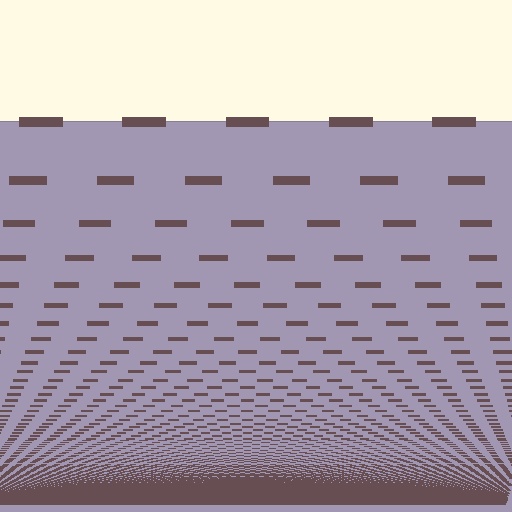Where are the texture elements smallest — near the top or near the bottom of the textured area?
Near the bottom.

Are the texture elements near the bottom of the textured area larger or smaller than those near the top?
Smaller. The gradient is inverted — elements near the bottom are smaller and denser.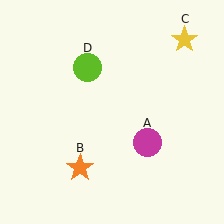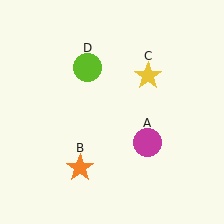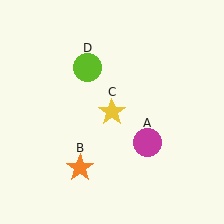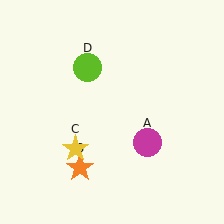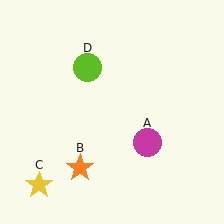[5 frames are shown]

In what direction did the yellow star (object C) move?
The yellow star (object C) moved down and to the left.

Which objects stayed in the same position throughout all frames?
Magenta circle (object A) and orange star (object B) and lime circle (object D) remained stationary.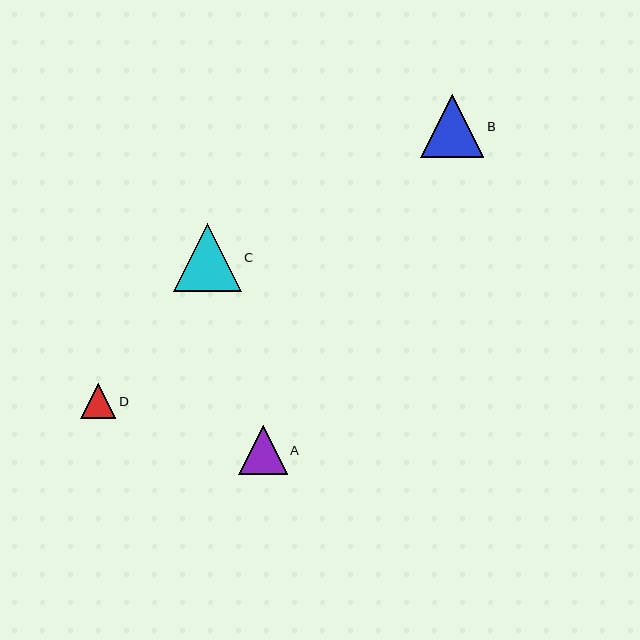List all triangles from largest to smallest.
From largest to smallest: C, B, A, D.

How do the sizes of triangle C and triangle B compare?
Triangle C and triangle B are approximately the same size.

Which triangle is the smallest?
Triangle D is the smallest with a size of approximately 35 pixels.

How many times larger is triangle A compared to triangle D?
Triangle A is approximately 1.4 times the size of triangle D.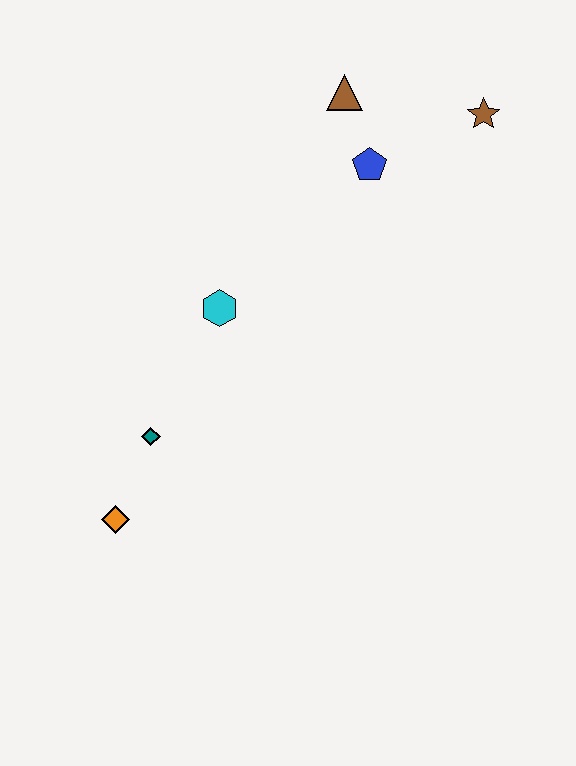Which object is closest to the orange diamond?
The teal diamond is closest to the orange diamond.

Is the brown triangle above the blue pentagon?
Yes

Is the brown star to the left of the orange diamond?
No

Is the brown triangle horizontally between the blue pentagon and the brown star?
No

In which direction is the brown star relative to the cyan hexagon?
The brown star is to the right of the cyan hexagon.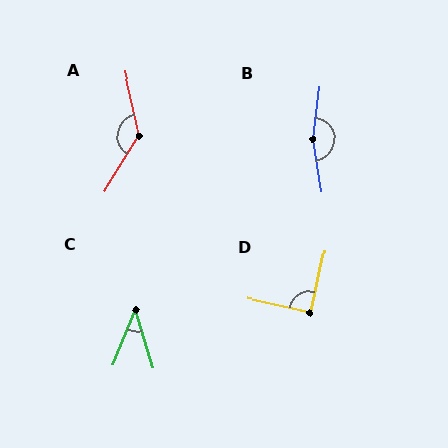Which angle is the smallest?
C, at approximately 39 degrees.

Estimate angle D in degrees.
Approximately 90 degrees.